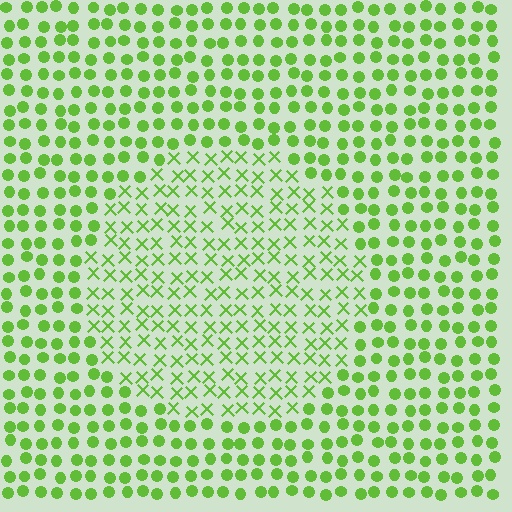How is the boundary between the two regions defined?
The boundary is defined by a change in element shape: X marks inside vs. circles outside. All elements share the same color and spacing.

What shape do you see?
I see a circle.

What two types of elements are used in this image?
The image uses X marks inside the circle region and circles outside it.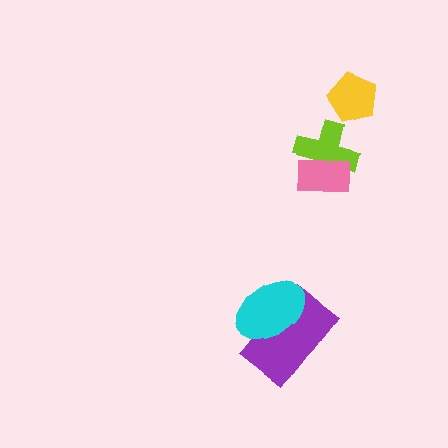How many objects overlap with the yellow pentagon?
0 objects overlap with the yellow pentagon.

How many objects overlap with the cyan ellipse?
1 object overlaps with the cyan ellipse.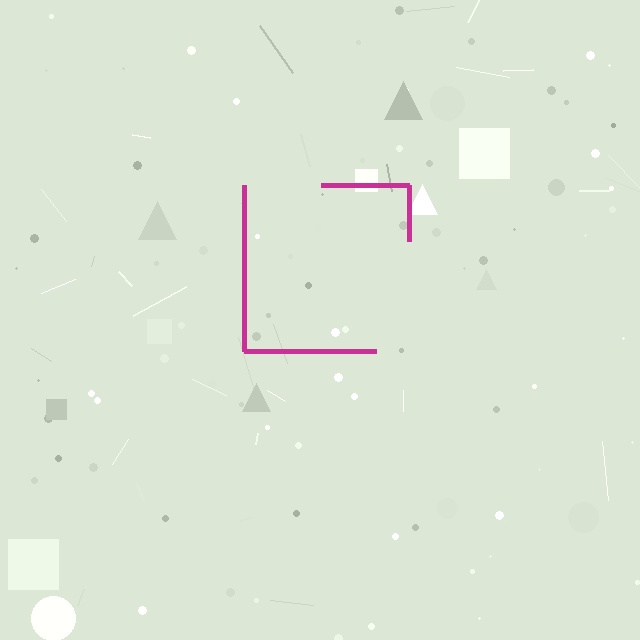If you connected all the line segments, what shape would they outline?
They would outline a square.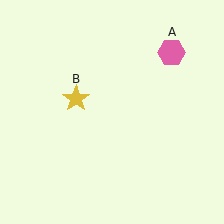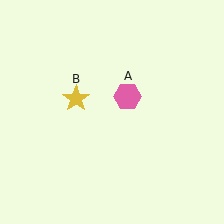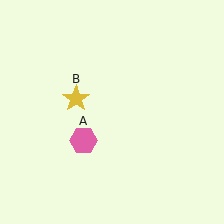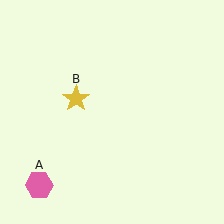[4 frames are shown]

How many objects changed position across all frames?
1 object changed position: pink hexagon (object A).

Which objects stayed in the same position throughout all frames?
Yellow star (object B) remained stationary.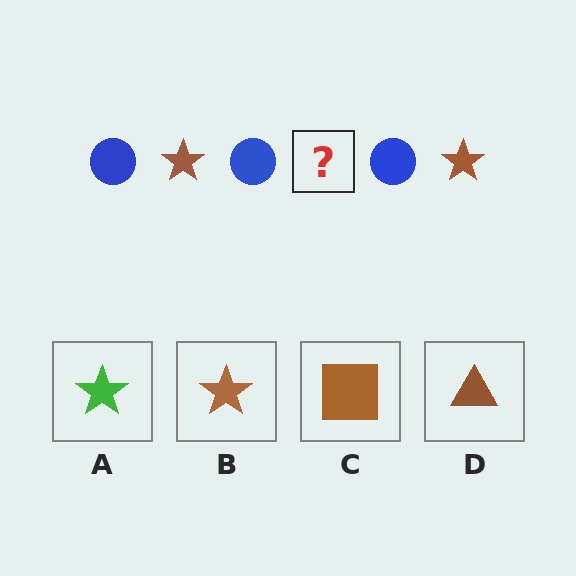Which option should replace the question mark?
Option B.